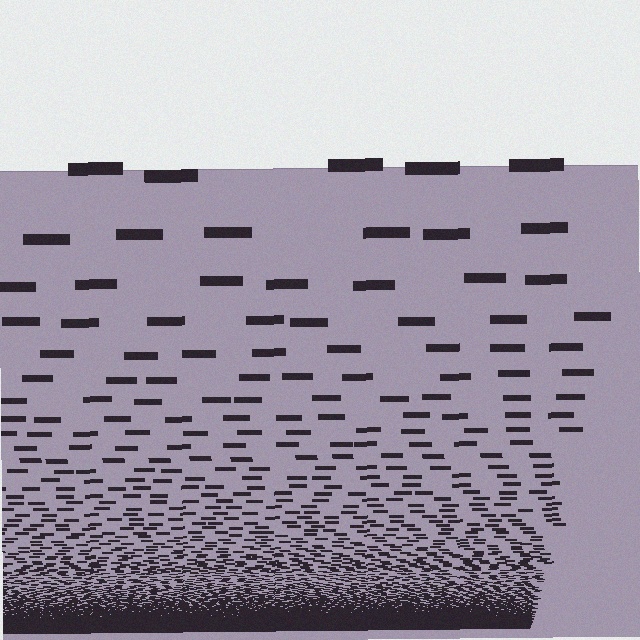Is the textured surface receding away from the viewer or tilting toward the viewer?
The surface appears to tilt toward the viewer. Texture elements get larger and sparser toward the top.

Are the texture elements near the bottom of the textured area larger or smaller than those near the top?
Smaller. The gradient is inverted — elements near the bottom are smaller and denser.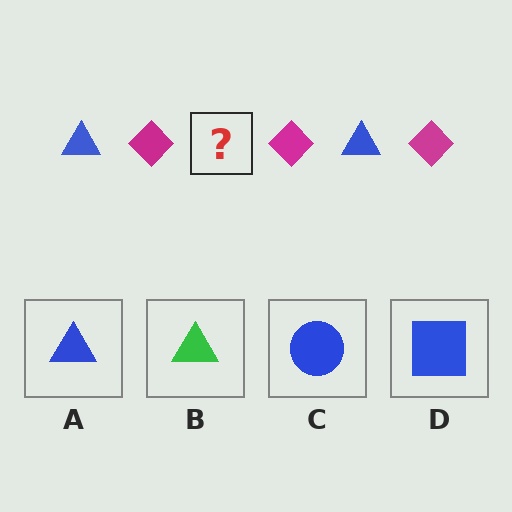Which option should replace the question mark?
Option A.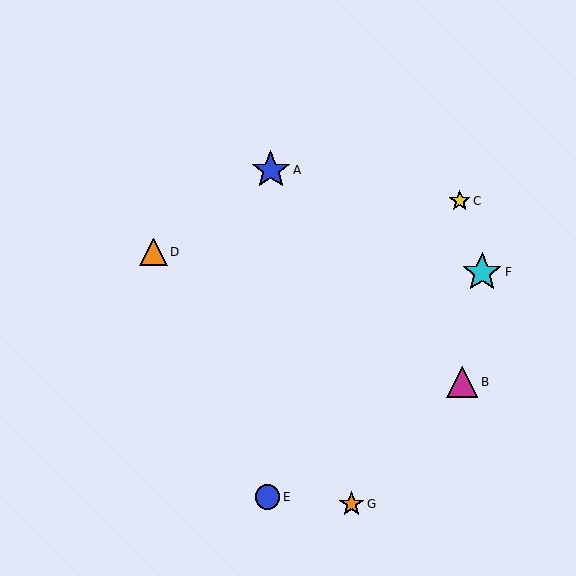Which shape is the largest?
The cyan star (labeled F) is the largest.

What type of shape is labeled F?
Shape F is a cyan star.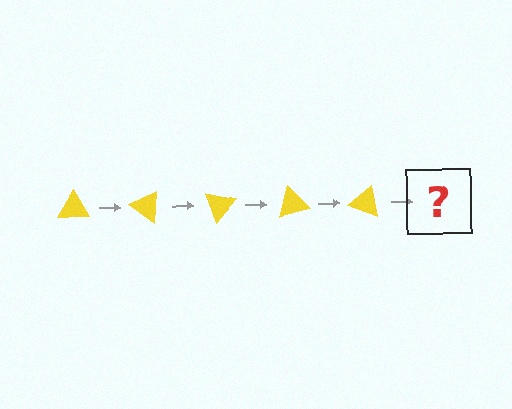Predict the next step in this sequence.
The next step is a yellow triangle rotated 175 degrees.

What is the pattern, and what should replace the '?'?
The pattern is that the triangle rotates 35 degrees each step. The '?' should be a yellow triangle rotated 175 degrees.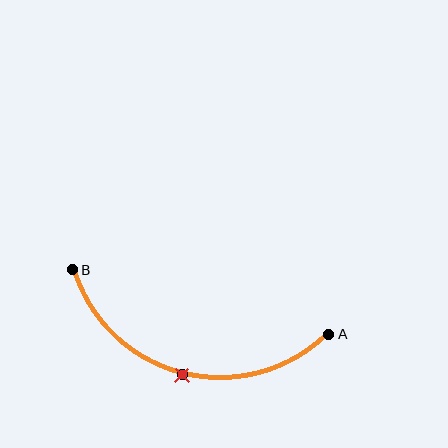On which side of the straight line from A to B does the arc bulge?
The arc bulges below the straight line connecting A and B.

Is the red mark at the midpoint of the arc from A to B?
Yes. The red mark lies on the arc at equal arc-length from both A and B — it is the arc midpoint.